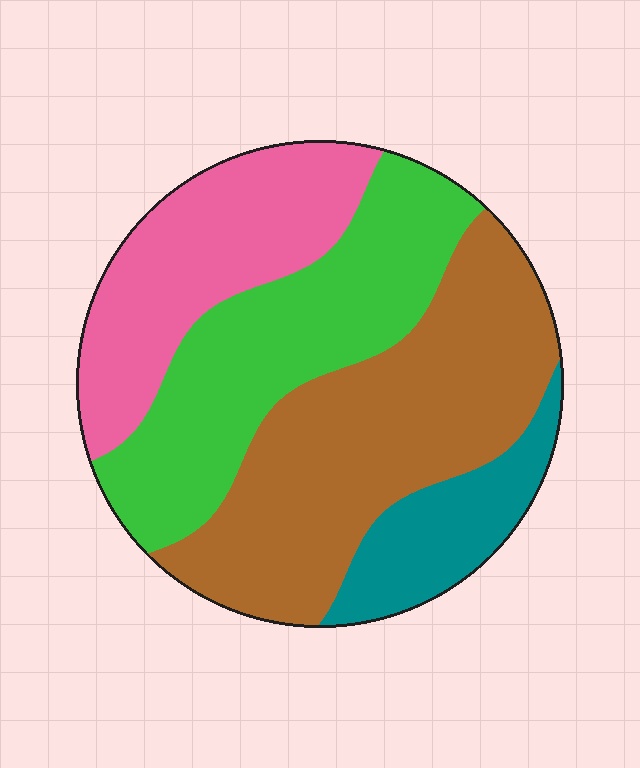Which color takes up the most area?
Brown, at roughly 35%.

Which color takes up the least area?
Teal, at roughly 10%.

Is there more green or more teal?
Green.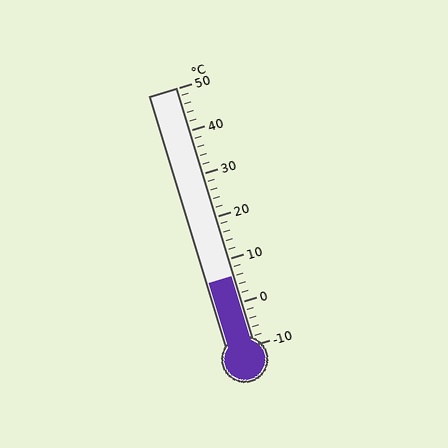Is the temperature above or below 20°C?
The temperature is below 20°C.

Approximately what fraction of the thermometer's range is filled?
The thermometer is filled to approximately 25% of its range.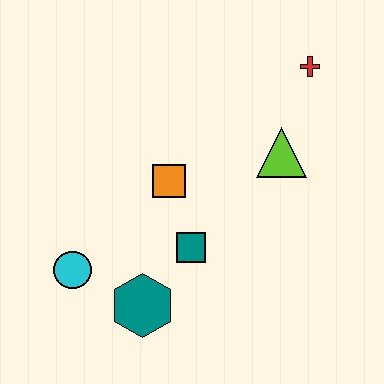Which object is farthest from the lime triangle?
The cyan circle is farthest from the lime triangle.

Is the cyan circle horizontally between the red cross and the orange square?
No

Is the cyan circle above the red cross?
No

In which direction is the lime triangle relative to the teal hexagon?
The lime triangle is above the teal hexagon.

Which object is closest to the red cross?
The lime triangle is closest to the red cross.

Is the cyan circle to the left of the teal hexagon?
Yes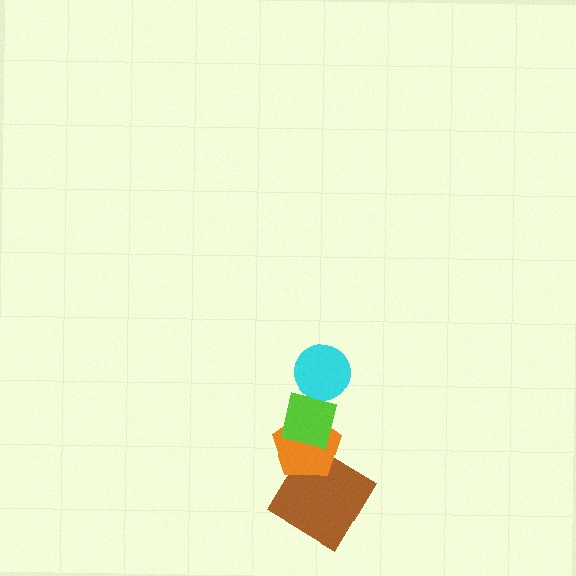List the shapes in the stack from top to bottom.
From top to bottom: the cyan circle, the lime square, the orange pentagon, the brown diamond.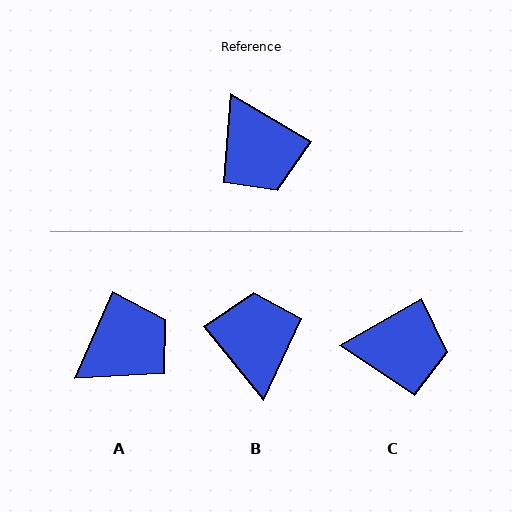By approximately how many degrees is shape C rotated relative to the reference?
Approximately 61 degrees counter-clockwise.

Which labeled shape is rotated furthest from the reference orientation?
B, about 160 degrees away.